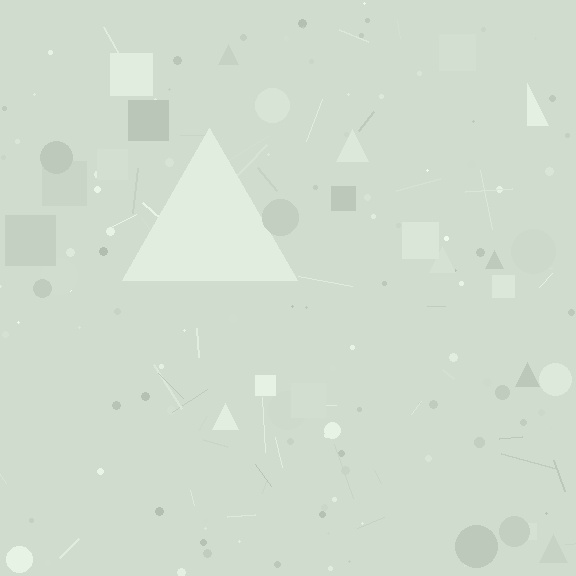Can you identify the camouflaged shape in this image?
The camouflaged shape is a triangle.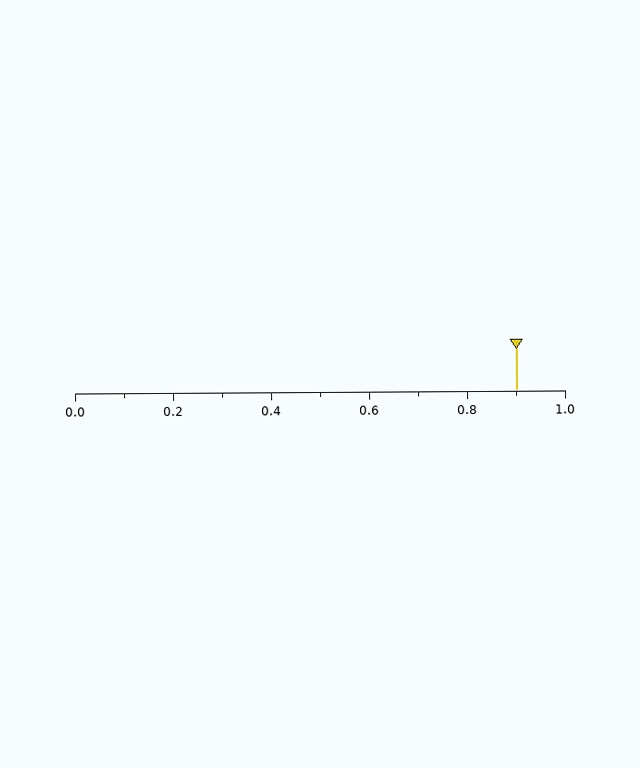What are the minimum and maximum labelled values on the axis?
The axis runs from 0.0 to 1.0.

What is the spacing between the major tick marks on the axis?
The major ticks are spaced 0.2 apart.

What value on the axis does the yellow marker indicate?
The marker indicates approximately 0.9.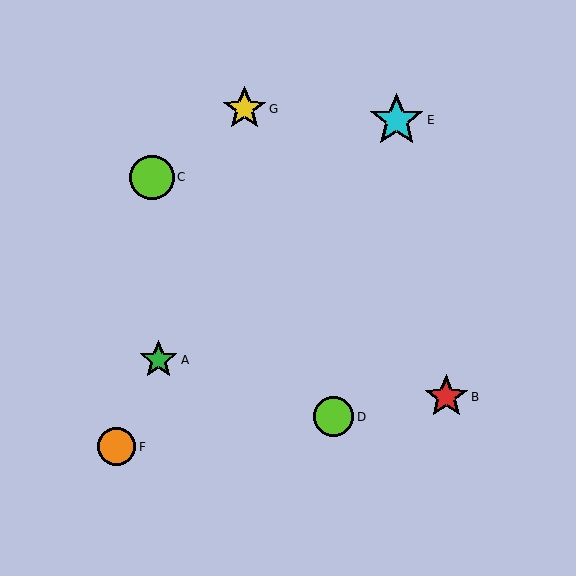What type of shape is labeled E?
Shape E is a cyan star.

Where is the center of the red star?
The center of the red star is at (446, 397).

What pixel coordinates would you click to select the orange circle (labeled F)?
Click at (117, 447) to select the orange circle F.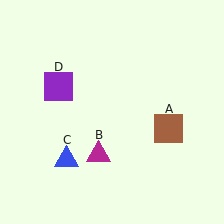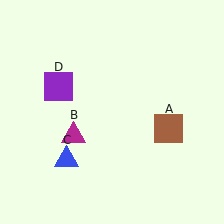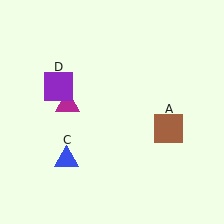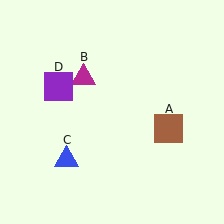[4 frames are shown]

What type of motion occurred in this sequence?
The magenta triangle (object B) rotated clockwise around the center of the scene.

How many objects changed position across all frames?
1 object changed position: magenta triangle (object B).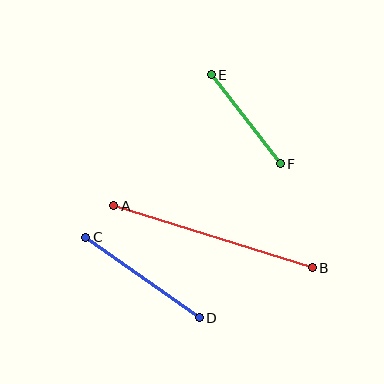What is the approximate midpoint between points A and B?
The midpoint is at approximately (213, 237) pixels.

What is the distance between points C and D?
The distance is approximately 139 pixels.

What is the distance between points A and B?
The distance is approximately 208 pixels.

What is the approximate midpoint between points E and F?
The midpoint is at approximately (246, 119) pixels.